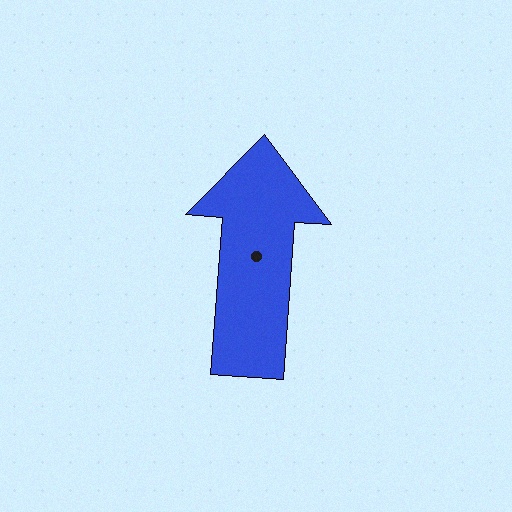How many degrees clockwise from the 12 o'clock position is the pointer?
Approximately 4 degrees.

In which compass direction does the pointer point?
North.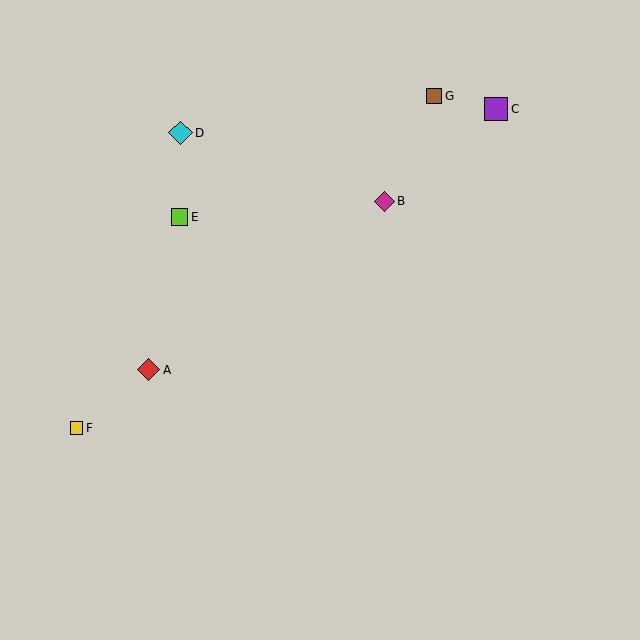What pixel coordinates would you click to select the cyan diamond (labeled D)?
Click at (180, 133) to select the cyan diamond D.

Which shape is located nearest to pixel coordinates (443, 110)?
The brown square (labeled G) at (434, 96) is nearest to that location.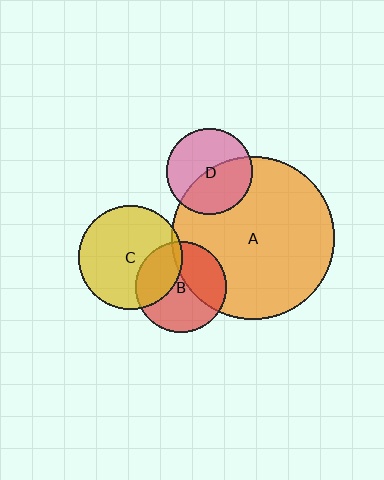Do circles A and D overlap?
Yes.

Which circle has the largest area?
Circle A (orange).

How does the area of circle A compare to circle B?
Approximately 3.2 times.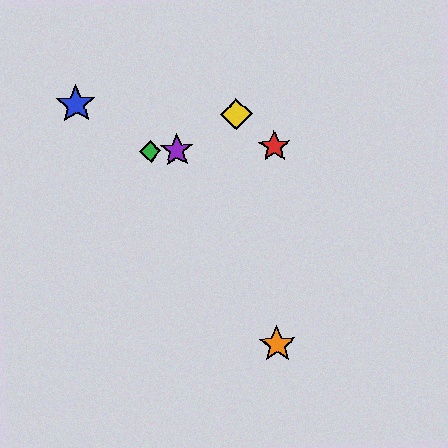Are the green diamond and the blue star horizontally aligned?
No, the green diamond is at y≈151 and the blue star is at y≈104.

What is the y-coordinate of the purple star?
The purple star is at y≈150.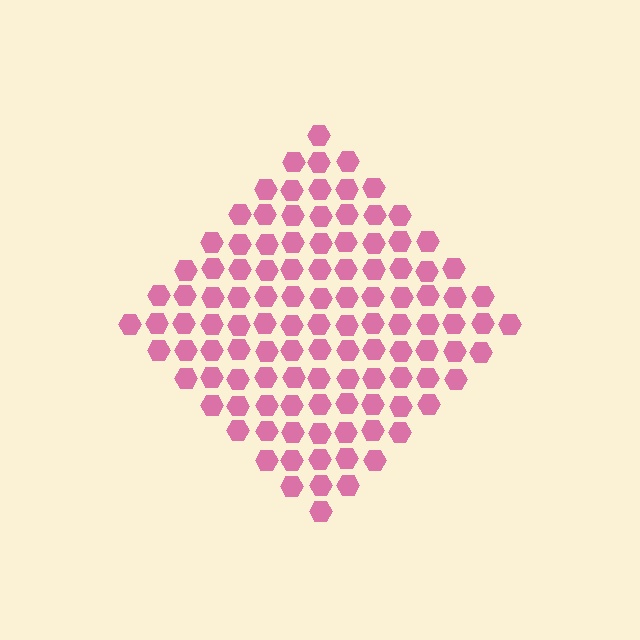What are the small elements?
The small elements are hexagons.